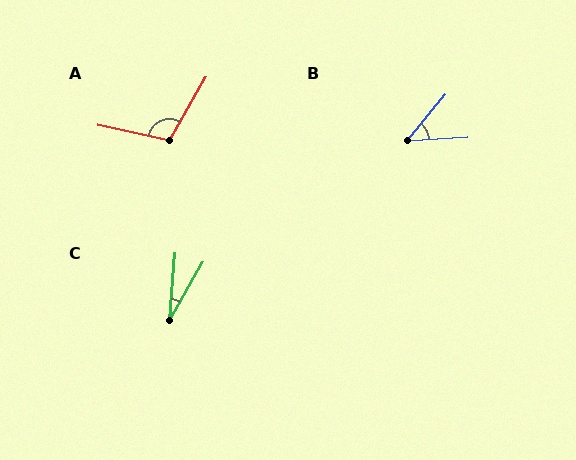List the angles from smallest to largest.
C (24°), B (47°), A (108°).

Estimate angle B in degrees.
Approximately 47 degrees.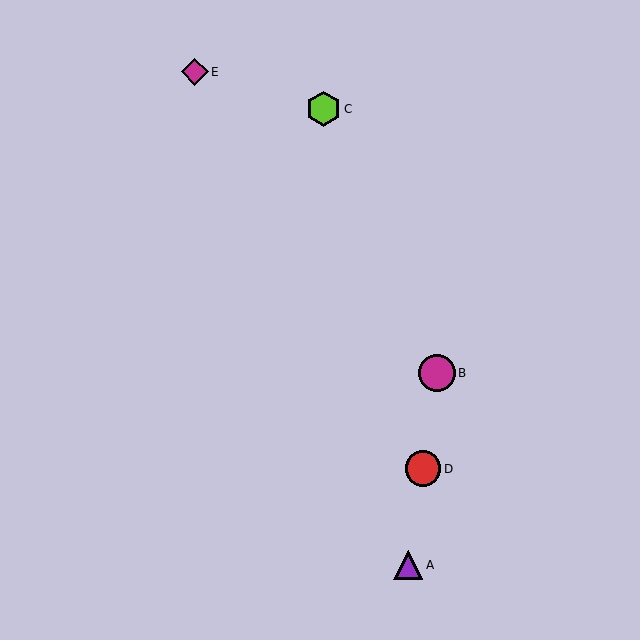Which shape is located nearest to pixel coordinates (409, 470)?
The red circle (labeled D) at (423, 469) is nearest to that location.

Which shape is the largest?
The magenta circle (labeled B) is the largest.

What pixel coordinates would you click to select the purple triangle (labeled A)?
Click at (408, 565) to select the purple triangle A.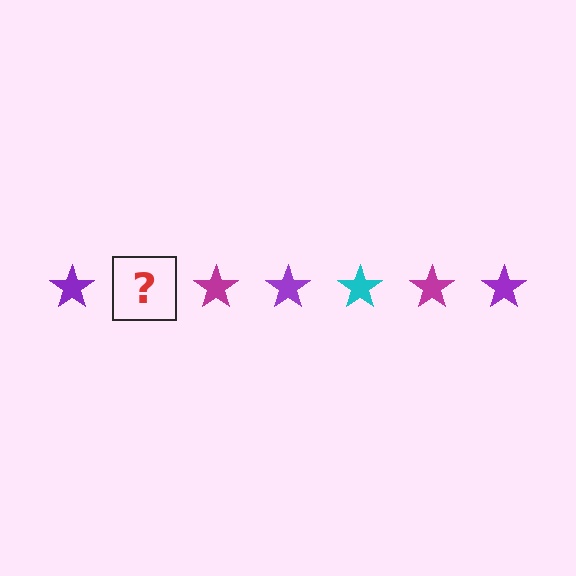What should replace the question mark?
The question mark should be replaced with a cyan star.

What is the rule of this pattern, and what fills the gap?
The rule is that the pattern cycles through purple, cyan, magenta stars. The gap should be filled with a cyan star.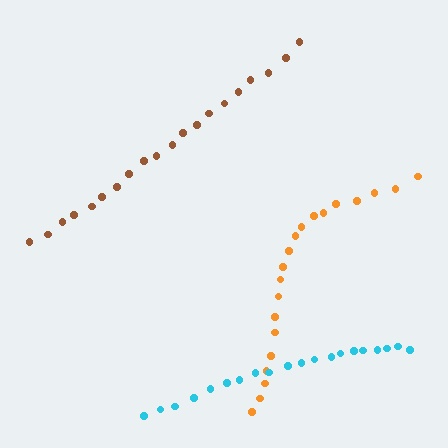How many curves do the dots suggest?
There are 3 distinct paths.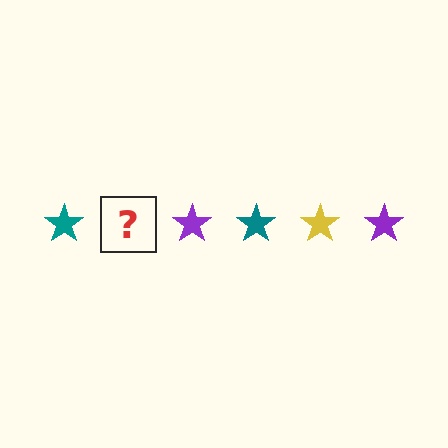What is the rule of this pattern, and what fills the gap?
The rule is that the pattern cycles through teal, yellow, purple stars. The gap should be filled with a yellow star.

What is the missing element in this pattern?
The missing element is a yellow star.